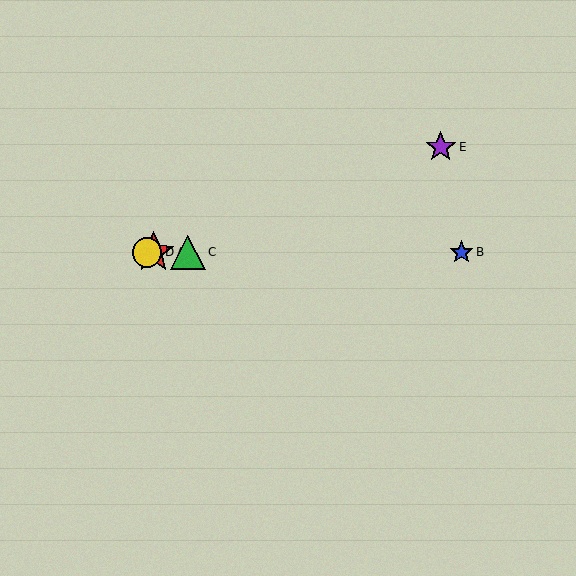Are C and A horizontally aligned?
Yes, both are at y≈253.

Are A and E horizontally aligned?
No, A is at y≈253 and E is at y≈147.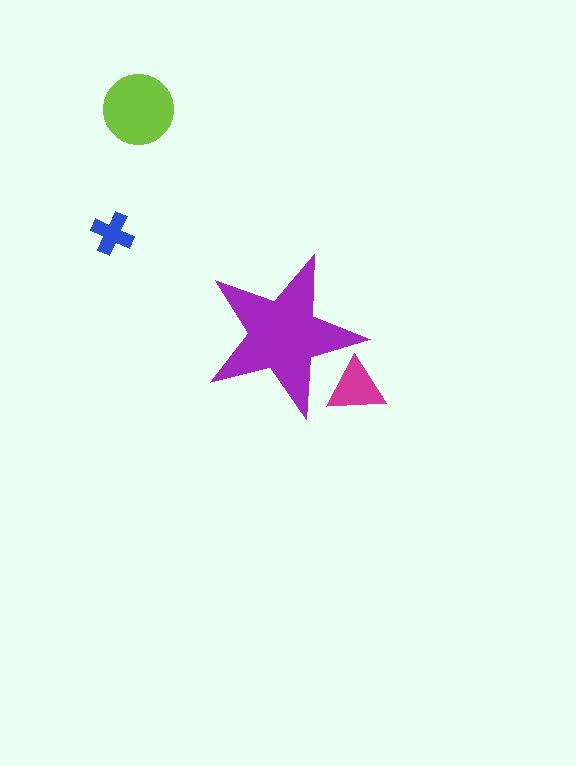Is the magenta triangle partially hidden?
Yes, the magenta triangle is partially hidden behind the purple star.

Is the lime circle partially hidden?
No, the lime circle is fully visible.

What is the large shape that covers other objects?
A purple star.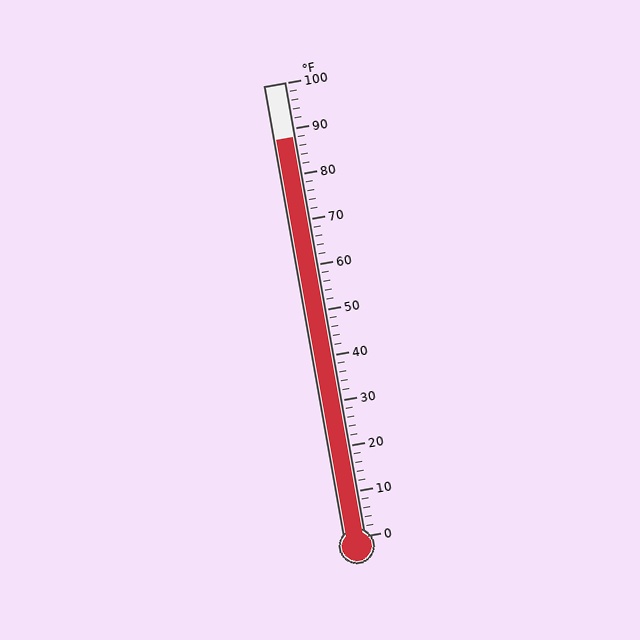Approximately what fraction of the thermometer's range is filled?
The thermometer is filled to approximately 90% of its range.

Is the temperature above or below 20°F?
The temperature is above 20°F.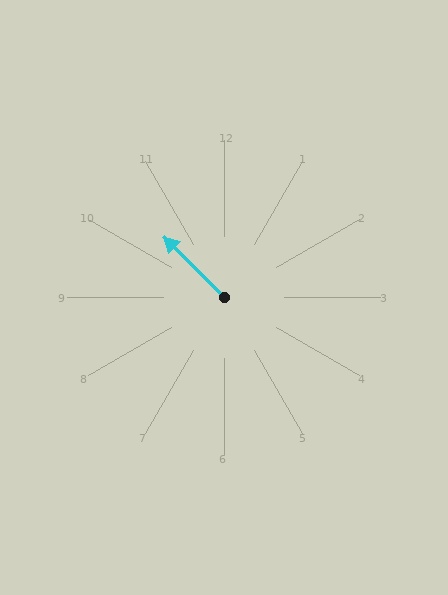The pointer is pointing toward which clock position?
Roughly 11 o'clock.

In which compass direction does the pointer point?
Northwest.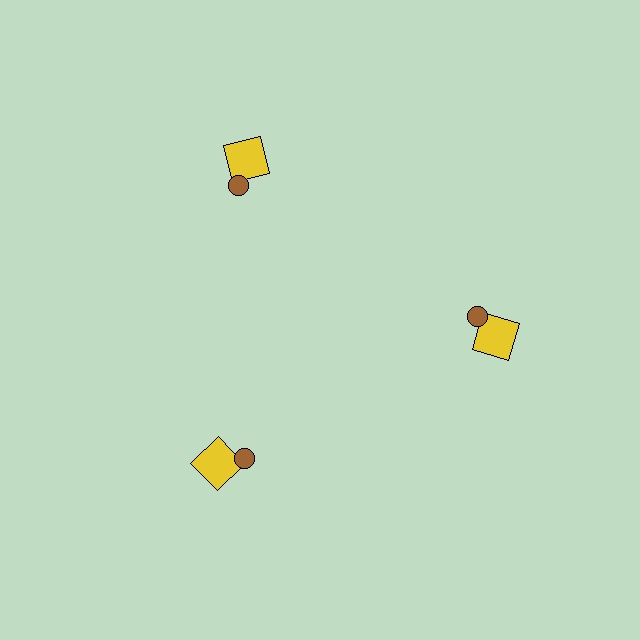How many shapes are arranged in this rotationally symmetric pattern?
There are 6 shapes, arranged in 3 groups of 2.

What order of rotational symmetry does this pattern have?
This pattern has 3-fold rotational symmetry.